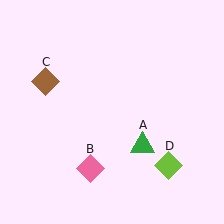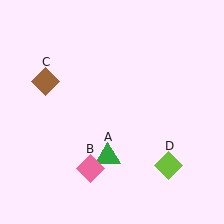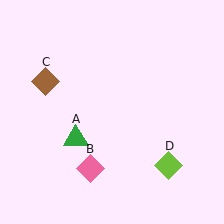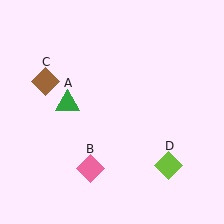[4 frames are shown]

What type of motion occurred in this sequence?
The green triangle (object A) rotated clockwise around the center of the scene.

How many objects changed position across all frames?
1 object changed position: green triangle (object A).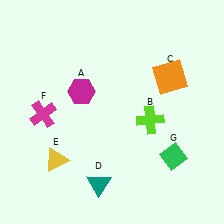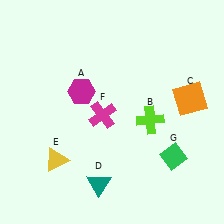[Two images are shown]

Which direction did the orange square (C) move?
The orange square (C) moved down.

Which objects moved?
The objects that moved are: the orange square (C), the magenta cross (F).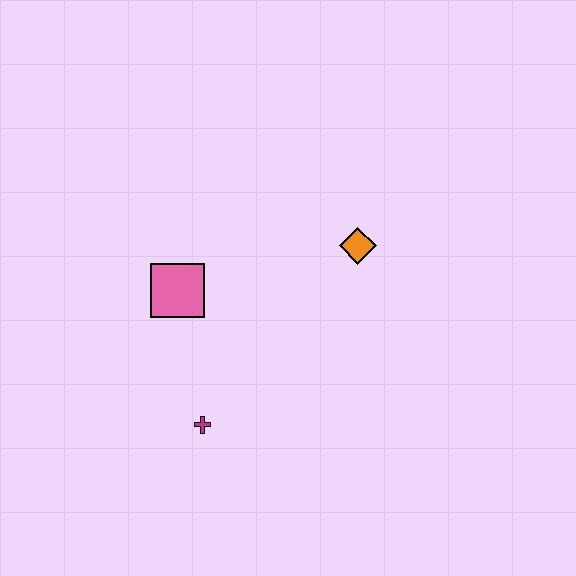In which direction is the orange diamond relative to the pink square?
The orange diamond is to the right of the pink square.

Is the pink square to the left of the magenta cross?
Yes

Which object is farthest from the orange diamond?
The magenta cross is farthest from the orange diamond.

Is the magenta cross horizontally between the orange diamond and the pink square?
Yes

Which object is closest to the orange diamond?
The pink square is closest to the orange diamond.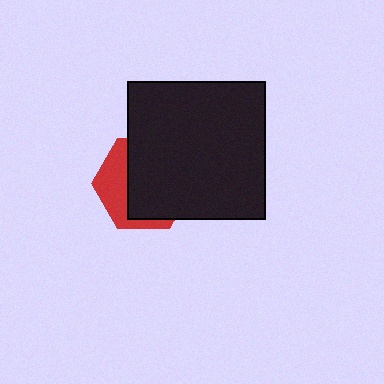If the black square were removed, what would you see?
You would see the complete red hexagon.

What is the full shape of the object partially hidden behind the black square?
The partially hidden object is a red hexagon.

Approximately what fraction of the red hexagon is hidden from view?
Roughly 64% of the red hexagon is hidden behind the black square.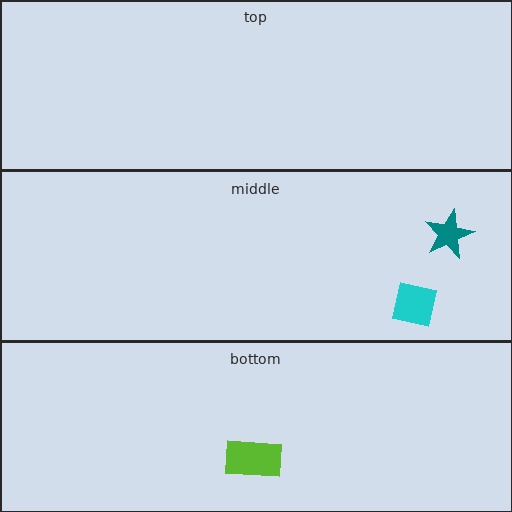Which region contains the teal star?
The middle region.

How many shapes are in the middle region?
2.